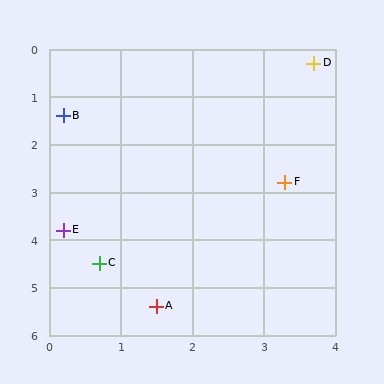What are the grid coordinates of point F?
Point F is at approximately (3.3, 2.8).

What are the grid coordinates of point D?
Point D is at approximately (3.7, 0.3).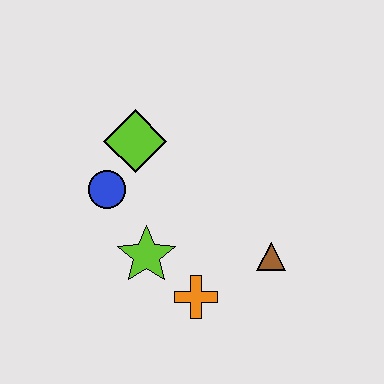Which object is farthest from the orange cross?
The lime diamond is farthest from the orange cross.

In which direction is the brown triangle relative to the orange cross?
The brown triangle is to the right of the orange cross.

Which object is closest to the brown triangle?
The orange cross is closest to the brown triangle.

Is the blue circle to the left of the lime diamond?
Yes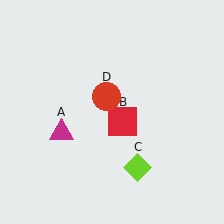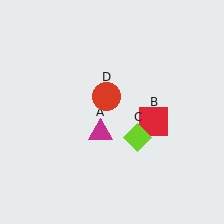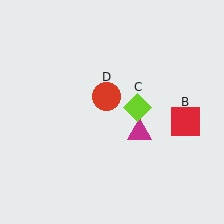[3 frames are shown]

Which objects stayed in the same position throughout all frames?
Red circle (object D) remained stationary.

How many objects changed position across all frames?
3 objects changed position: magenta triangle (object A), red square (object B), lime diamond (object C).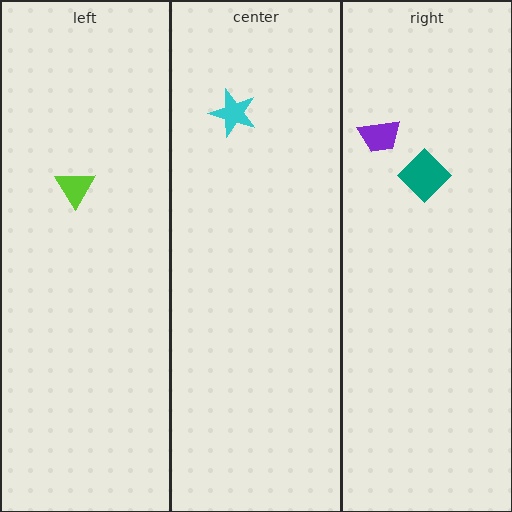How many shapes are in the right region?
2.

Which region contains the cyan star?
The center region.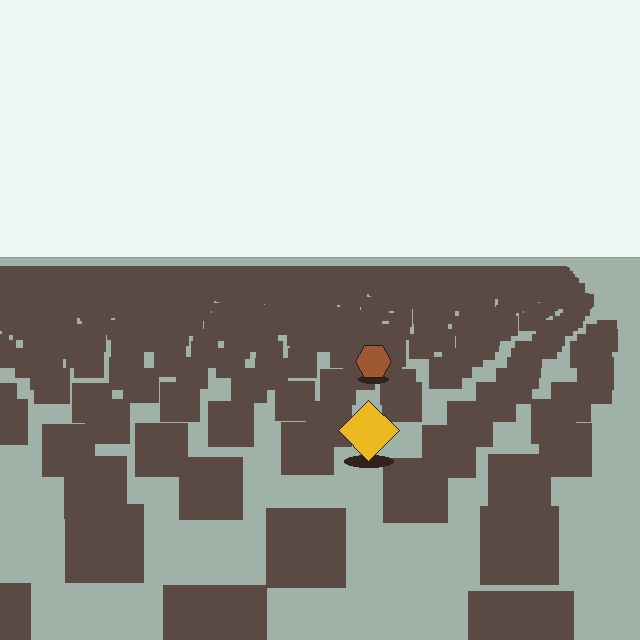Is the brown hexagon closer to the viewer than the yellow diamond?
No. The yellow diamond is closer — you can tell from the texture gradient: the ground texture is coarser near it.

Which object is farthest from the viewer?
The brown hexagon is farthest from the viewer. It appears smaller and the ground texture around it is denser.